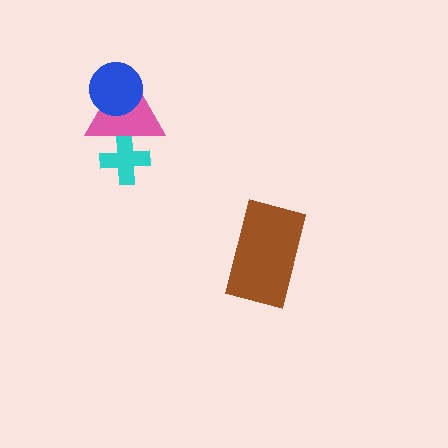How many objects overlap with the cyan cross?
1 object overlaps with the cyan cross.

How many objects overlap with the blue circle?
1 object overlaps with the blue circle.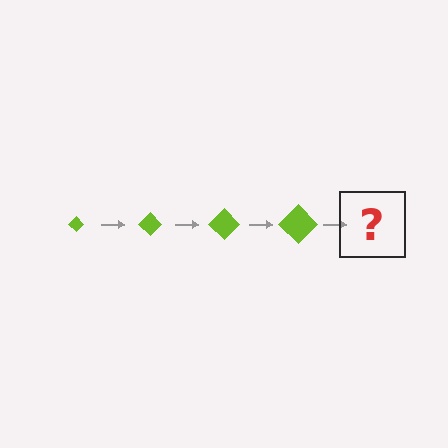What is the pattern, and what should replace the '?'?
The pattern is that the diamond gets progressively larger each step. The '?' should be a lime diamond, larger than the previous one.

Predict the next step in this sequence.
The next step is a lime diamond, larger than the previous one.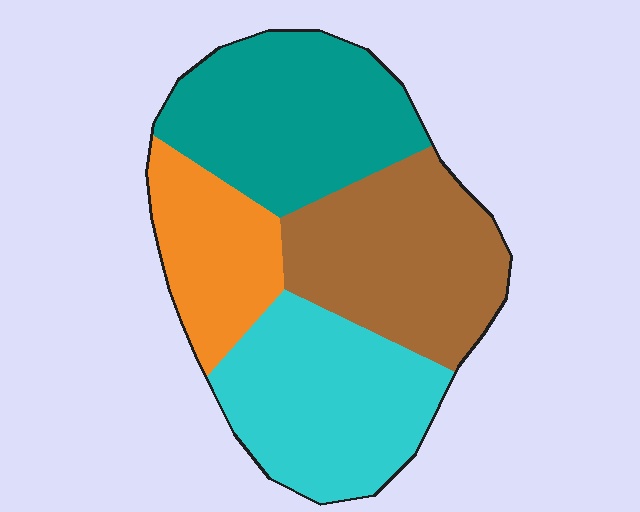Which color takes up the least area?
Orange, at roughly 15%.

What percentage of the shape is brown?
Brown takes up about one quarter (1/4) of the shape.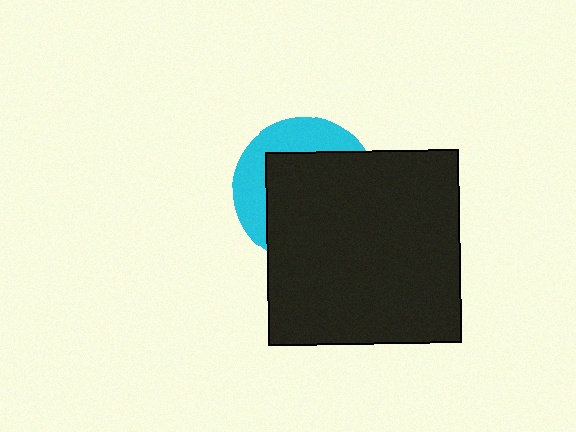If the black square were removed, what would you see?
You would see the complete cyan circle.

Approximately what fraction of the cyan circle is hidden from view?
Roughly 67% of the cyan circle is hidden behind the black square.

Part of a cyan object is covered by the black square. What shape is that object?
It is a circle.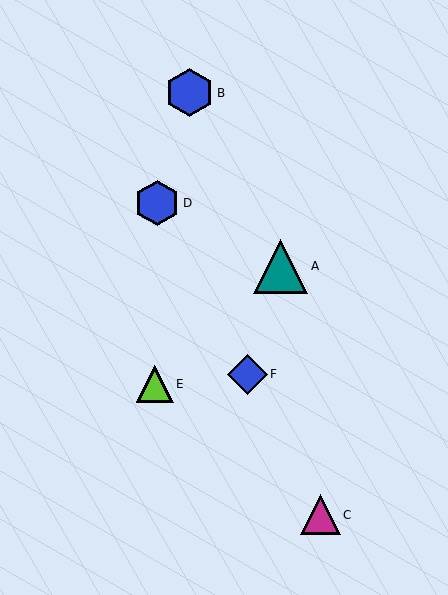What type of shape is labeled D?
Shape D is a blue hexagon.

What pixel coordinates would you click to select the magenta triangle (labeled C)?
Click at (320, 515) to select the magenta triangle C.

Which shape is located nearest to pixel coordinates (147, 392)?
The lime triangle (labeled E) at (155, 384) is nearest to that location.